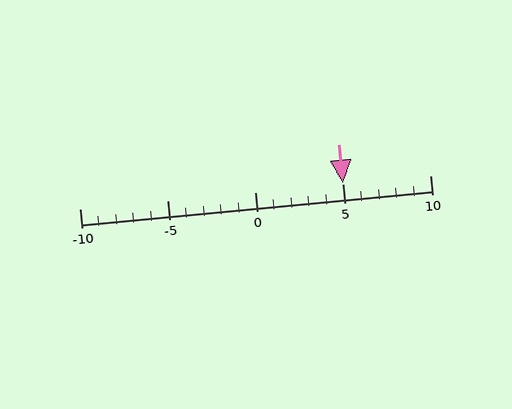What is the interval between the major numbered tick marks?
The major tick marks are spaced 5 units apart.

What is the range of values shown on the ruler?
The ruler shows values from -10 to 10.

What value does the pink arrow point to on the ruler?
The pink arrow points to approximately 5.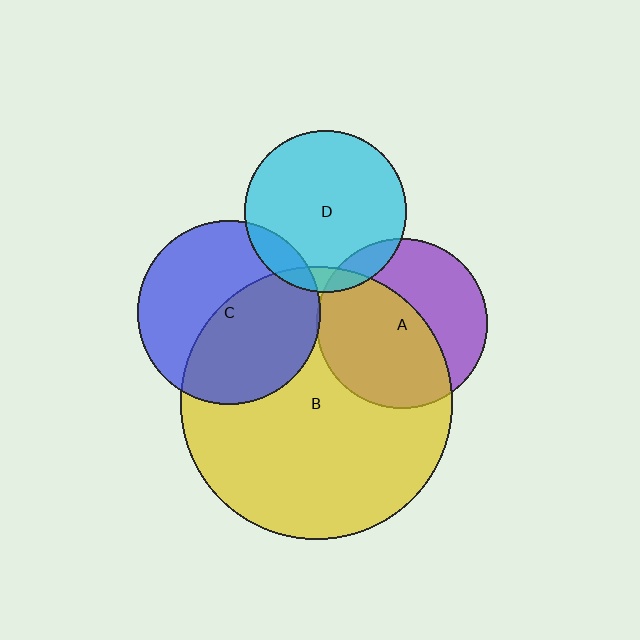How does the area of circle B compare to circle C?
Approximately 2.2 times.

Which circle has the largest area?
Circle B (yellow).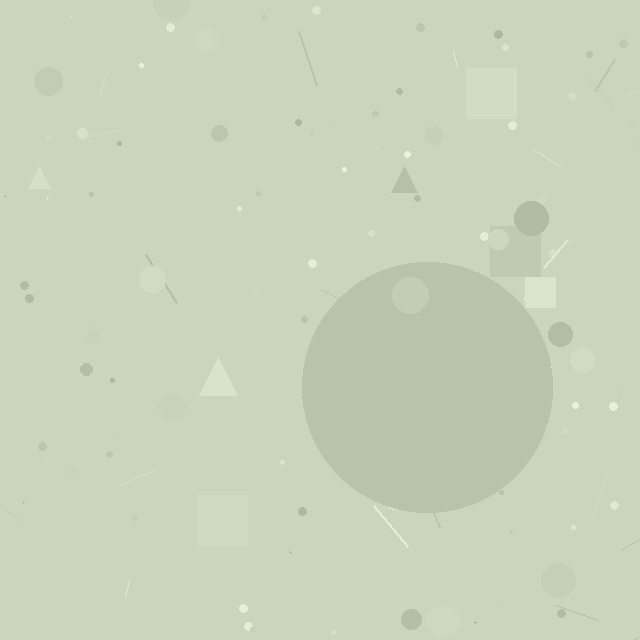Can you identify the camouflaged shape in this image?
The camouflaged shape is a circle.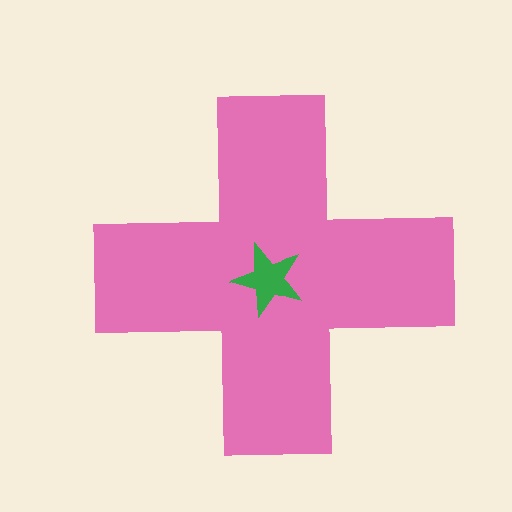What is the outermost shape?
The pink cross.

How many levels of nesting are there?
2.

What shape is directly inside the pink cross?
The green star.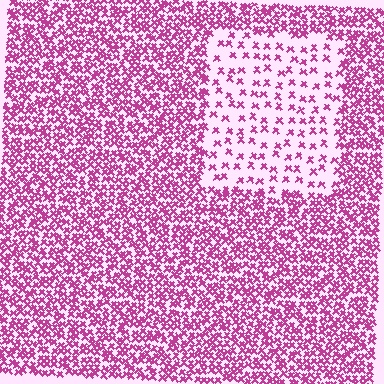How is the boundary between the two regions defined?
The boundary is defined by a change in element density (approximately 2.9x ratio). All elements are the same color, size, and shape.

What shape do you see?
I see a rectangle.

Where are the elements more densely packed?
The elements are more densely packed outside the rectangle boundary.